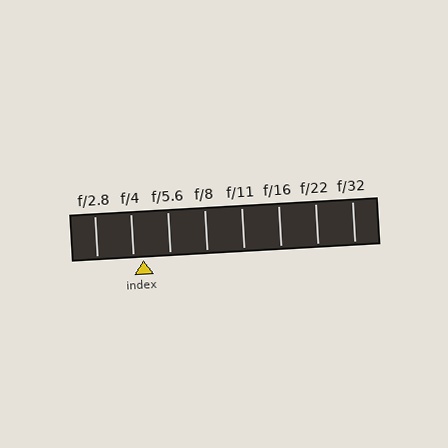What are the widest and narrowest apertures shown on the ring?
The widest aperture shown is f/2.8 and the narrowest is f/32.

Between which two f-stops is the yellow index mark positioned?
The index mark is between f/4 and f/5.6.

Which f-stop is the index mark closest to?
The index mark is closest to f/4.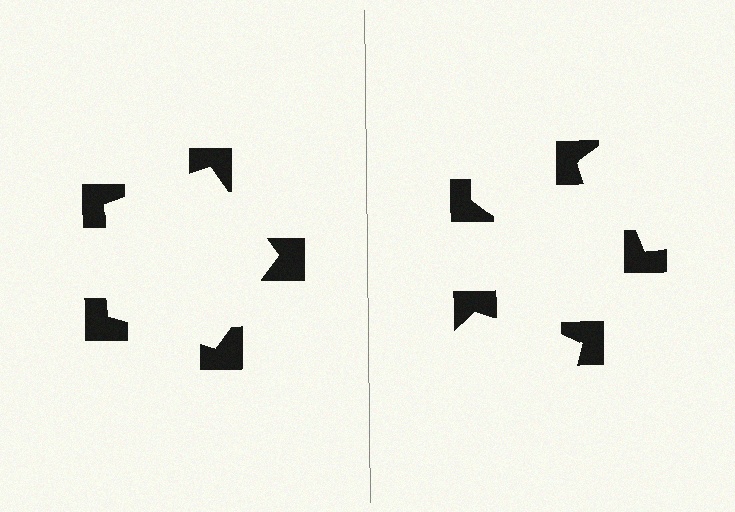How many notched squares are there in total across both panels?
10 — 5 on each side.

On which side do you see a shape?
An illusory pentagon appears on the left side. On the right side the wedge cuts are rotated, so no coherent shape forms.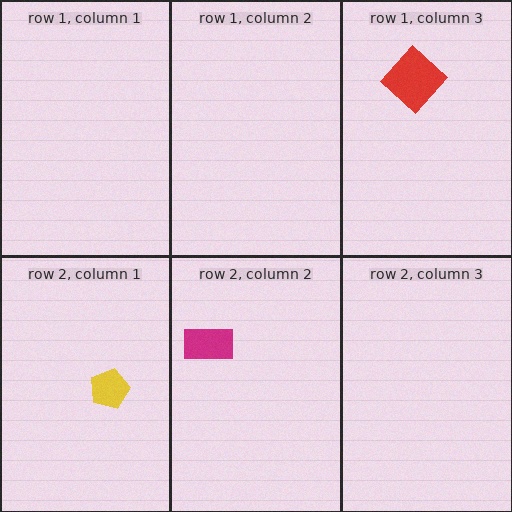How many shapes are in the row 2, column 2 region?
1.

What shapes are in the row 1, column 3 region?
The red diamond.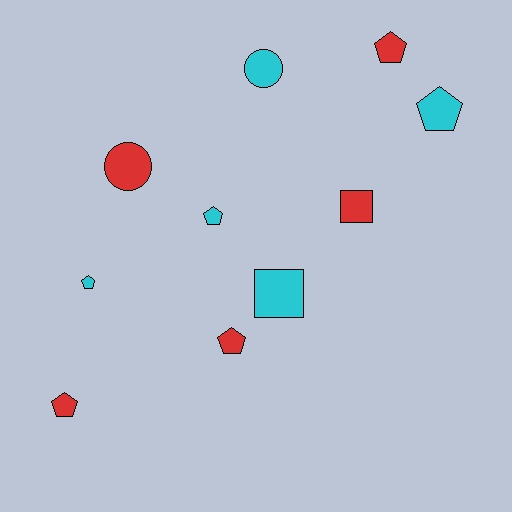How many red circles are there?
There is 1 red circle.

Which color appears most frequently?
Red, with 5 objects.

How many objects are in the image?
There are 10 objects.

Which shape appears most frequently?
Pentagon, with 6 objects.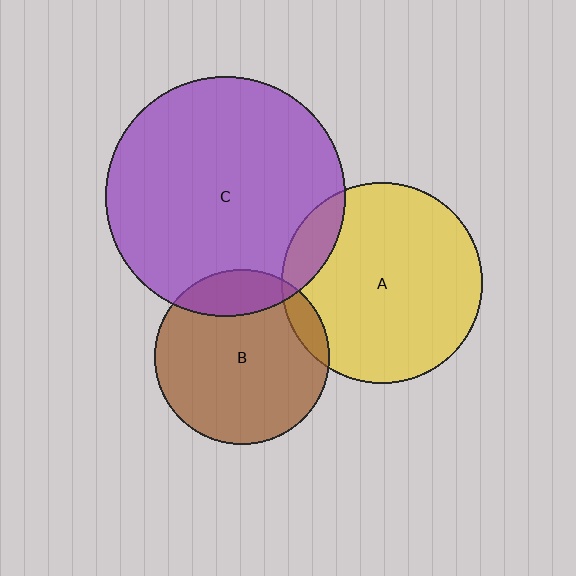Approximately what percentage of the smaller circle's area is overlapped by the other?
Approximately 10%.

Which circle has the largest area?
Circle C (purple).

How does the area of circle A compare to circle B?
Approximately 1.3 times.